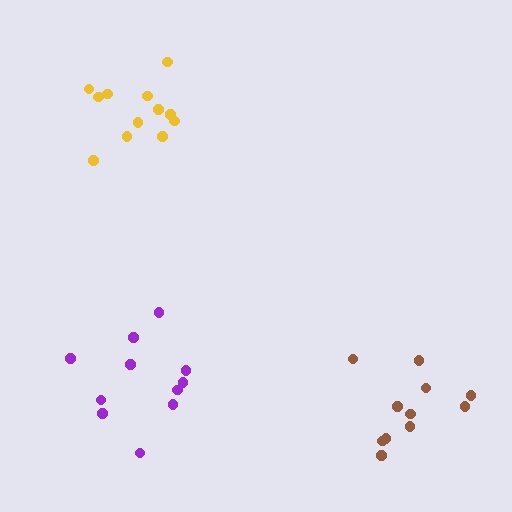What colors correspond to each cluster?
The clusters are colored: brown, purple, yellow.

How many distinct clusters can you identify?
There are 3 distinct clusters.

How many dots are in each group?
Group 1: 11 dots, Group 2: 11 dots, Group 3: 12 dots (34 total).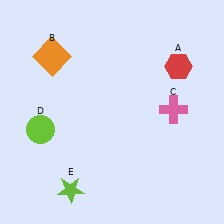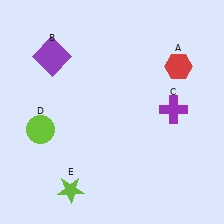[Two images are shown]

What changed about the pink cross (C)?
In Image 1, C is pink. In Image 2, it changed to purple.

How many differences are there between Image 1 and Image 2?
There are 2 differences between the two images.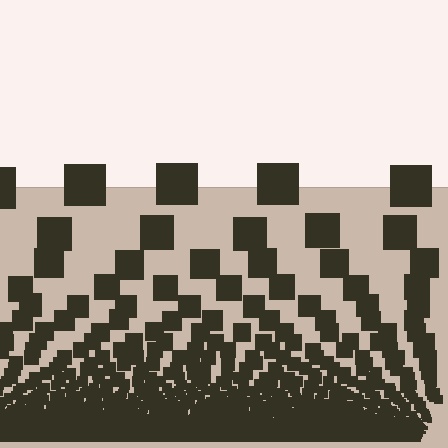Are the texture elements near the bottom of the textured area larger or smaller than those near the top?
Smaller. The gradient is inverted — elements near the bottom are smaller and denser.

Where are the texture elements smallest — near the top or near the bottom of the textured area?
Near the bottom.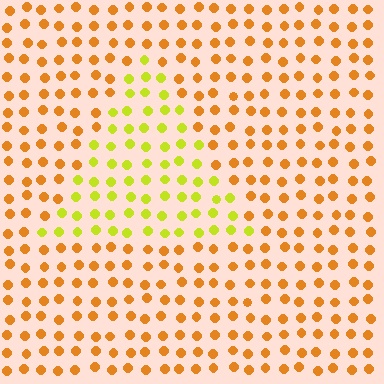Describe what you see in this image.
The image is filled with small orange elements in a uniform arrangement. A triangle-shaped region is visible where the elements are tinted to a slightly different hue, forming a subtle color boundary.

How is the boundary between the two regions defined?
The boundary is defined purely by a slight shift in hue (about 40 degrees). Spacing, size, and orientation are identical on both sides.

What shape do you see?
I see a triangle.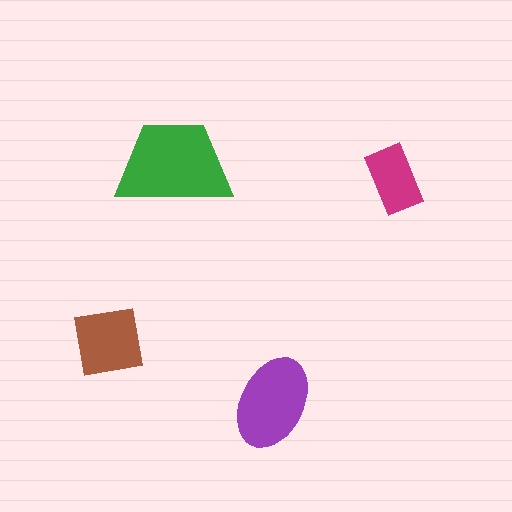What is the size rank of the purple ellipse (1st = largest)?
2nd.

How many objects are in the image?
There are 4 objects in the image.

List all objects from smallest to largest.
The magenta rectangle, the brown square, the purple ellipse, the green trapezoid.